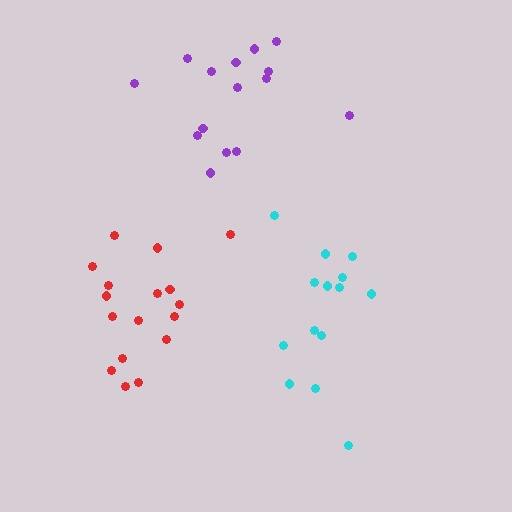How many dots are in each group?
Group 1: 14 dots, Group 2: 17 dots, Group 3: 15 dots (46 total).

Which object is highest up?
The purple cluster is topmost.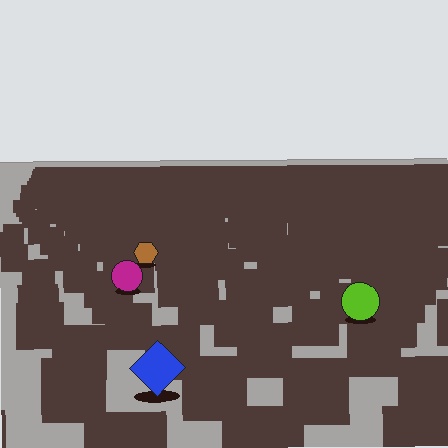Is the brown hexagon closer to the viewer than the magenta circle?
No. The magenta circle is closer — you can tell from the texture gradient: the ground texture is coarser near it.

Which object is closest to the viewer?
The blue diamond is closest. The texture marks near it are larger and more spread out.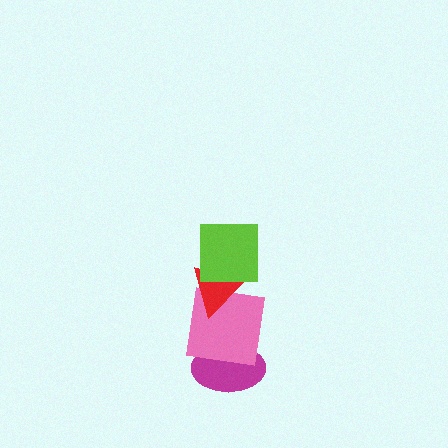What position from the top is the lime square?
The lime square is 1st from the top.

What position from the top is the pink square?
The pink square is 3rd from the top.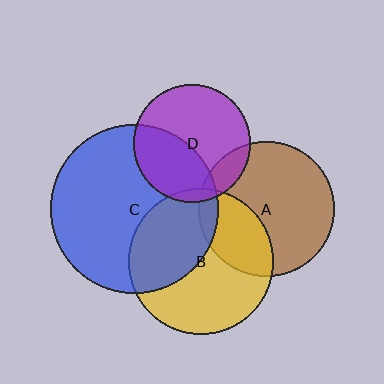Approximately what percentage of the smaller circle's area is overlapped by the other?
Approximately 5%.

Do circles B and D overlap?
Yes.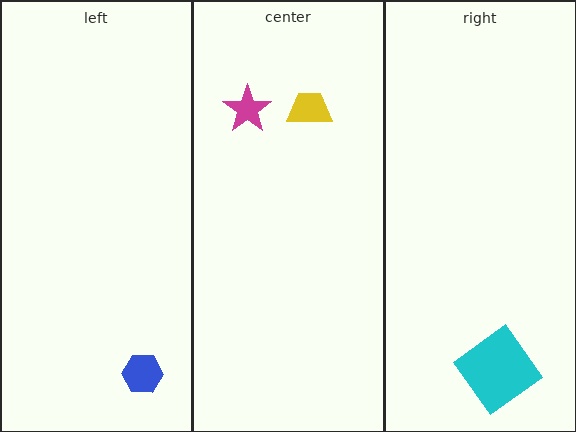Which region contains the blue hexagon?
The left region.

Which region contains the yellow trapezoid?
The center region.